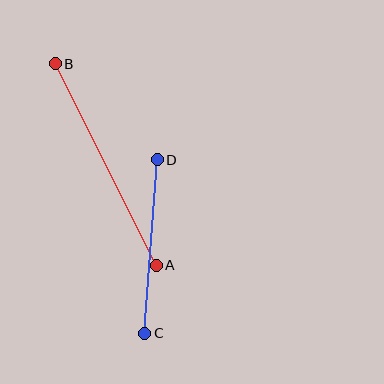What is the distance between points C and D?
The distance is approximately 174 pixels.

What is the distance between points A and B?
The distance is approximately 225 pixels.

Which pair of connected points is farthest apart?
Points A and B are farthest apart.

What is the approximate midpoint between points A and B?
The midpoint is at approximately (106, 164) pixels.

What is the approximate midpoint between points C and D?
The midpoint is at approximately (151, 247) pixels.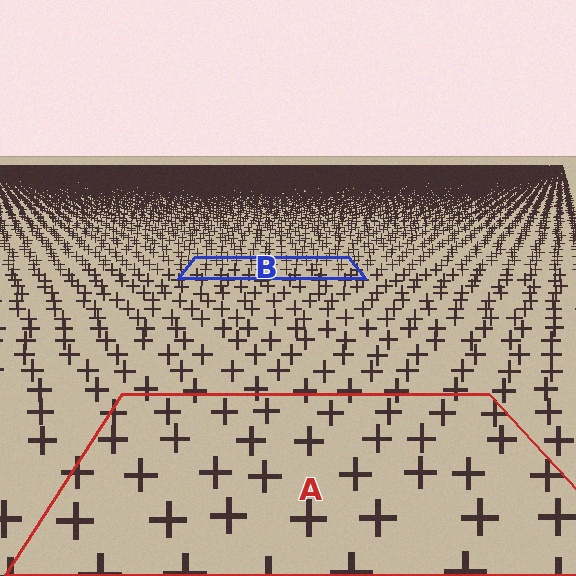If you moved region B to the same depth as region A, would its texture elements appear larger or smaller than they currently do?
They would appear larger. At a closer depth, the same texture elements are projected at a bigger on-screen size.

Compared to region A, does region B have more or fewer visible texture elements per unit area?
Region B has more texture elements per unit area — they are packed more densely because it is farther away.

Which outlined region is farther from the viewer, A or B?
Region B is farther from the viewer — the texture elements inside it appear smaller and more densely packed.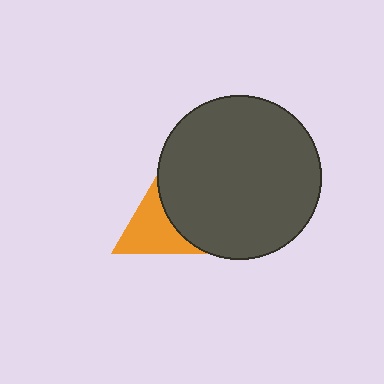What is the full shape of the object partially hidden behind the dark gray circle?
The partially hidden object is an orange triangle.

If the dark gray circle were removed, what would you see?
You would see the complete orange triangle.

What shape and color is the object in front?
The object in front is a dark gray circle.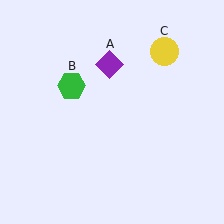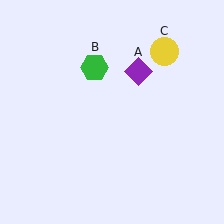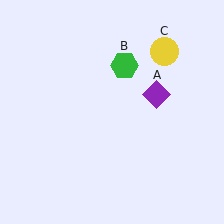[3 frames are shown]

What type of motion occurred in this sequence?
The purple diamond (object A), green hexagon (object B) rotated clockwise around the center of the scene.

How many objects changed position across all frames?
2 objects changed position: purple diamond (object A), green hexagon (object B).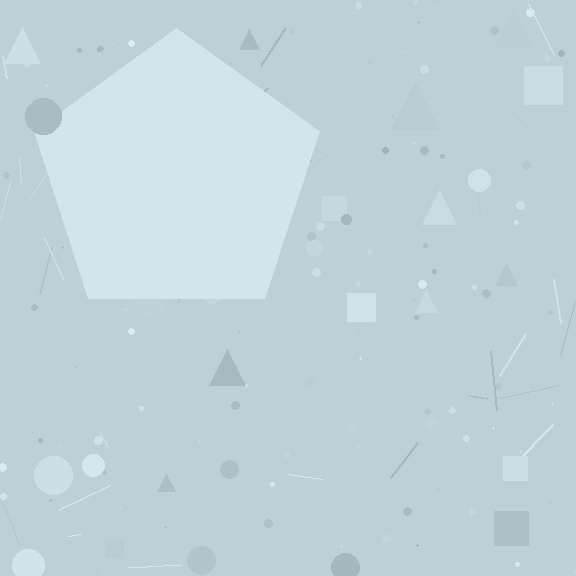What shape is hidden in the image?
A pentagon is hidden in the image.